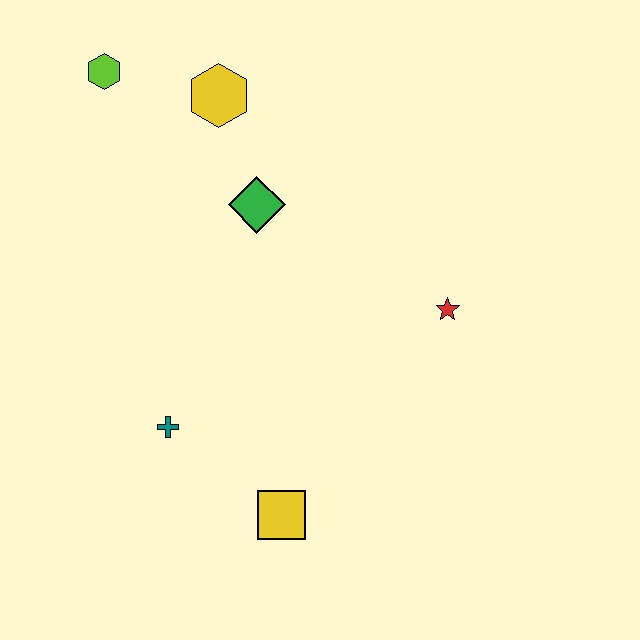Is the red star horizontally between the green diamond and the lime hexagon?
No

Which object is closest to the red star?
The green diamond is closest to the red star.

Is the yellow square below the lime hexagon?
Yes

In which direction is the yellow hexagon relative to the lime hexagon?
The yellow hexagon is to the right of the lime hexagon.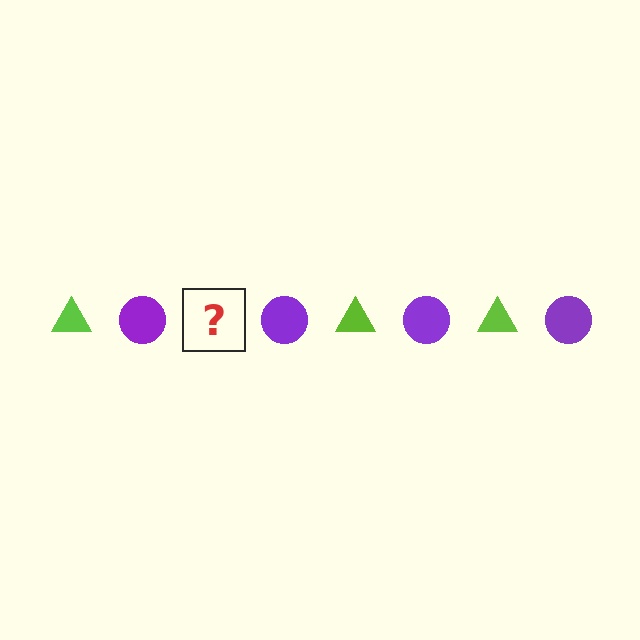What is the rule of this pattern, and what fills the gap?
The rule is that the pattern alternates between lime triangle and purple circle. The gap should be filled with a lime triangle.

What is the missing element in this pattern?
The missing element is a lime triangle.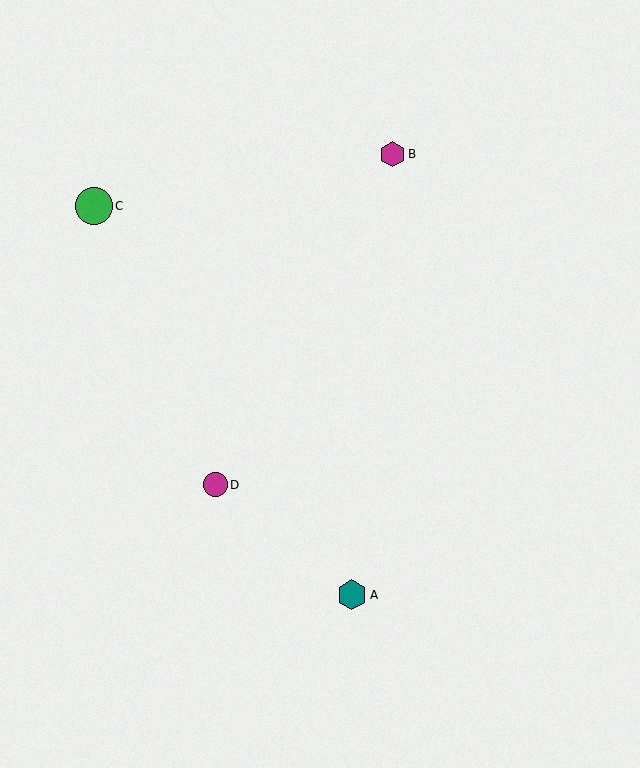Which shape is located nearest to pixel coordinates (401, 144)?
The magenta hexagon (labeled B) at (392, 154) is nearest to that location.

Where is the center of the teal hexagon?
The center of the teal hexagon is at (352, 595).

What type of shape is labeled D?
Shape D is a magenta circle.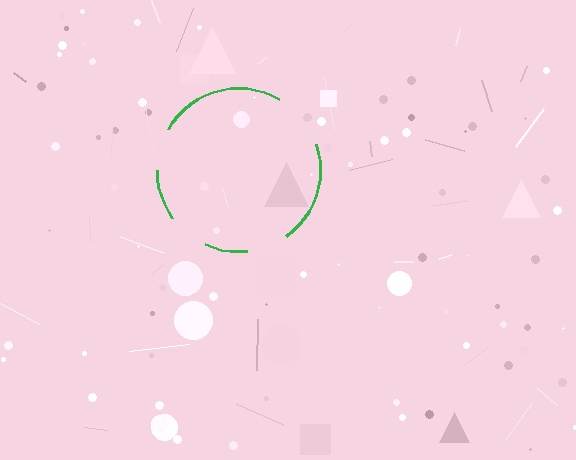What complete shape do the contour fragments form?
The contour fragments form a circle.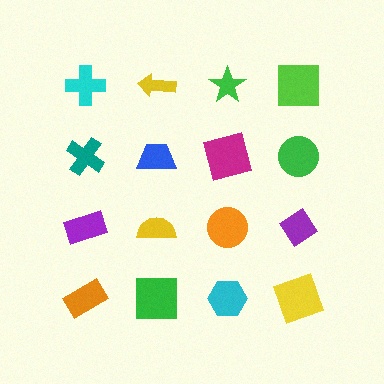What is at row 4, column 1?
An orange rectangle.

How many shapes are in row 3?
4 shapes.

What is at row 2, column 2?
A blue trapezoid.